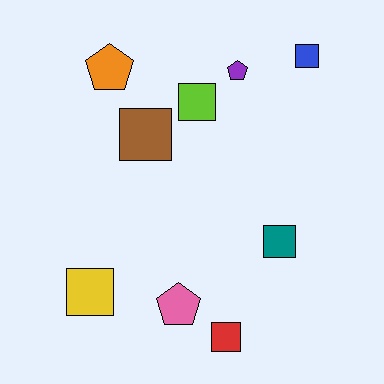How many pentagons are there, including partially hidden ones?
There are 3 pentagons.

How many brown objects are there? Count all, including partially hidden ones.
There is 1 brown object.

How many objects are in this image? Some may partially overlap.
There are 9 objects.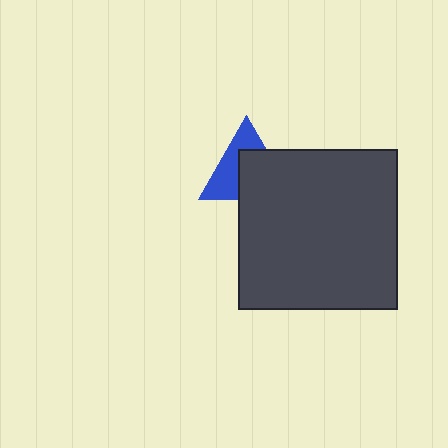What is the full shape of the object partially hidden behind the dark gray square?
The partially hidden object is a blue triangle.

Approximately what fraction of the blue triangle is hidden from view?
Roughly 53% of the blue triangle is hidden behind the dark gray square.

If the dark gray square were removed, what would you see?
You would see the complete blue triangle.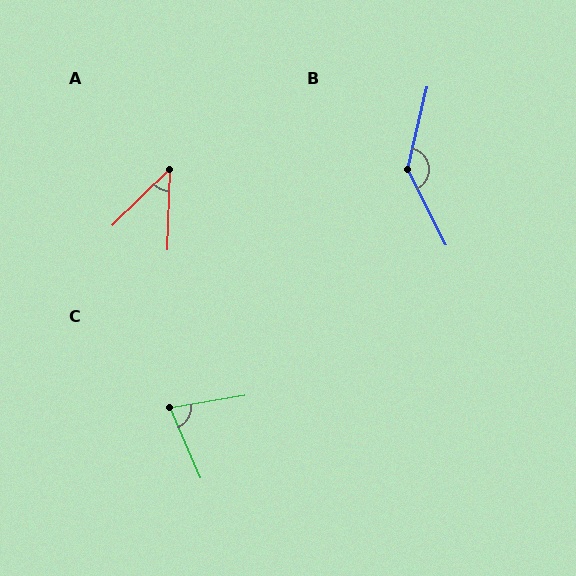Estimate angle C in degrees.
Approximately 76 degrees.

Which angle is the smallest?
A, at approximately 44 degrees.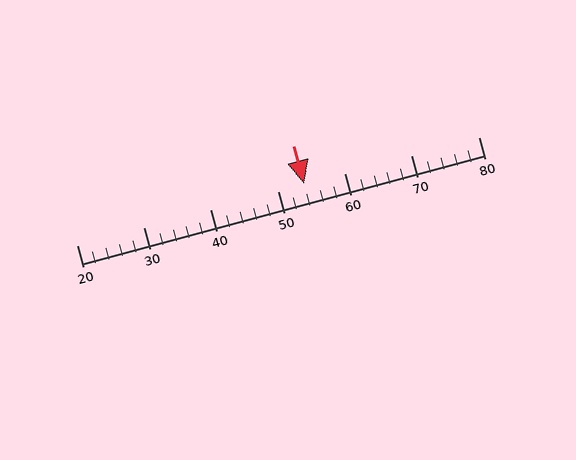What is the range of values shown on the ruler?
The ruler shows values from 20 to 80.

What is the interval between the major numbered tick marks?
The major tick marks are spaced 10 units apart.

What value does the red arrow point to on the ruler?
The red arrow points to approximately 54.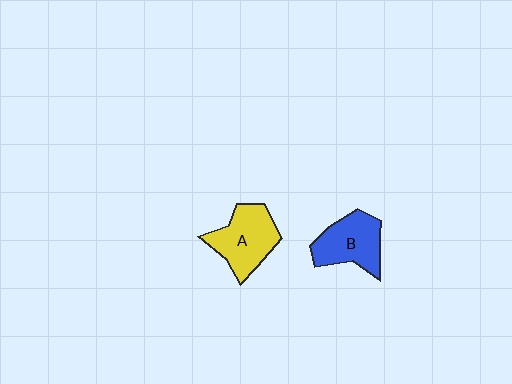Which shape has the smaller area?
Shape B (blue).